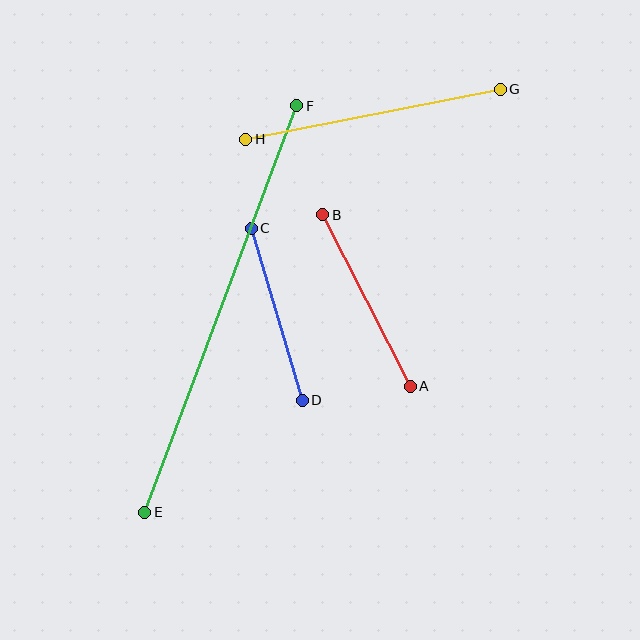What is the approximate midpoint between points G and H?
The midpoint is at approximately (373, 114) pixels.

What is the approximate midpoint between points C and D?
The midpoint is at approximately (277, 314) pixels.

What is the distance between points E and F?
The distance is approximately 434 pixels.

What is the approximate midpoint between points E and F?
The midpoint is at approximately (221, 309) pixels.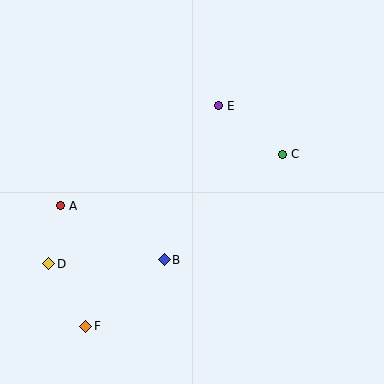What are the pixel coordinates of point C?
Point C is at (283, 154).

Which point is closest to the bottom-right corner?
Point C is closest to the bottom-right corner.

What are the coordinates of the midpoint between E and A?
The midpoint between E and A is at (140, 156).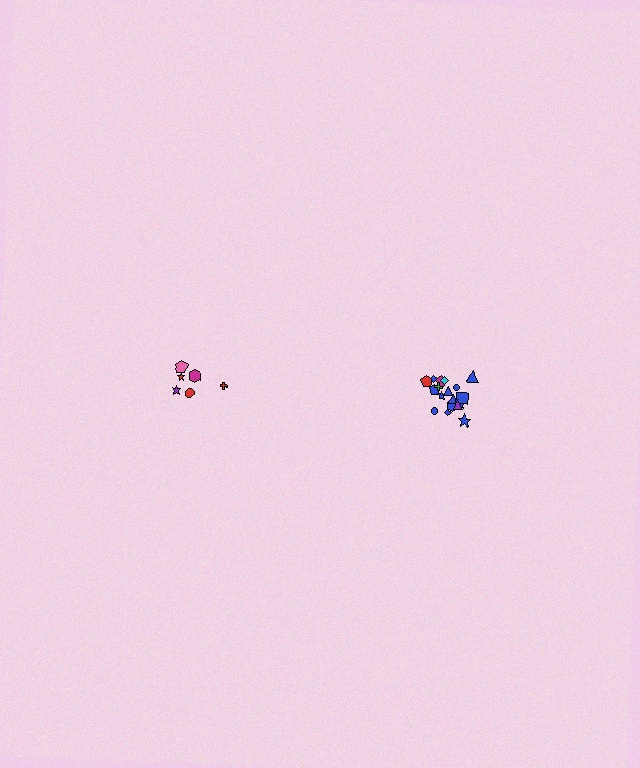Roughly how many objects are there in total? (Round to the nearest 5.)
Roughly 25 objects in total.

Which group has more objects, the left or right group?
The right group.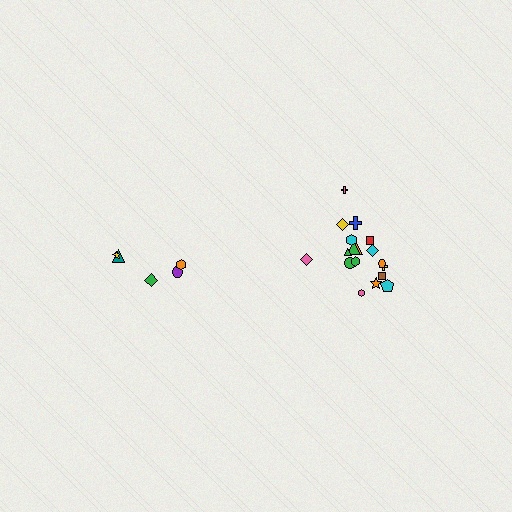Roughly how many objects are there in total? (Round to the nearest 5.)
Roughly 25 objects in total.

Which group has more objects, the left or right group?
The right group.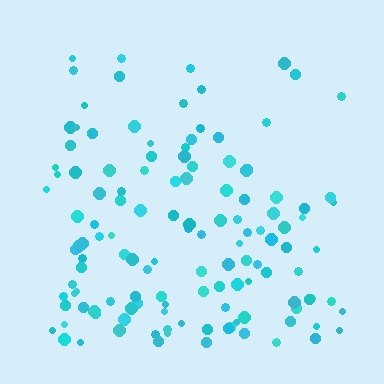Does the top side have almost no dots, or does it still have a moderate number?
Still a moderate number, just noticeably fewer than the bottom.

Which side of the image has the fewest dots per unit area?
The top.